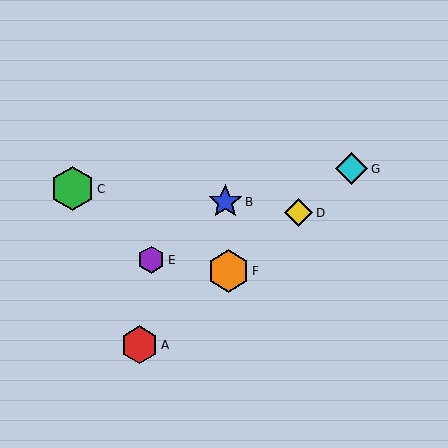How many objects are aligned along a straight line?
4 objects (A, D, F, G) are aligned along a straight line.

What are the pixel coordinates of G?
Object G is at (352, 169).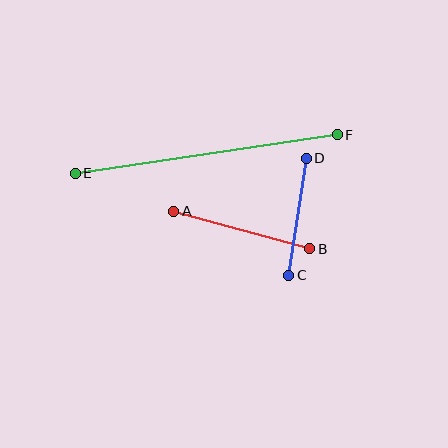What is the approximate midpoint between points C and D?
The midpoint is at approximately (298, 217) pixels.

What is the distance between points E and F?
The distance is approximately 265 pixels.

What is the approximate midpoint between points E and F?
The midpoint is at approximately (206, 154) pixels.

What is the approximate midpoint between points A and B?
The midpoint is at approximately (242, 230) pixels.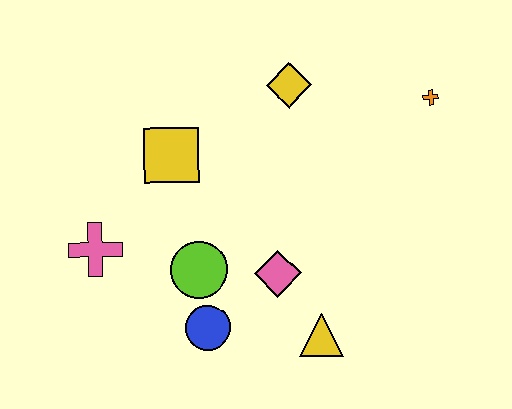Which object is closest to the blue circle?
The lime circle is closest to the blue circle.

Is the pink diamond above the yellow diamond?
No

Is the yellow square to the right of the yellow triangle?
No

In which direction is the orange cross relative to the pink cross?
The orange cross is to the right of the pink cross.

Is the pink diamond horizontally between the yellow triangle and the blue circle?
Yes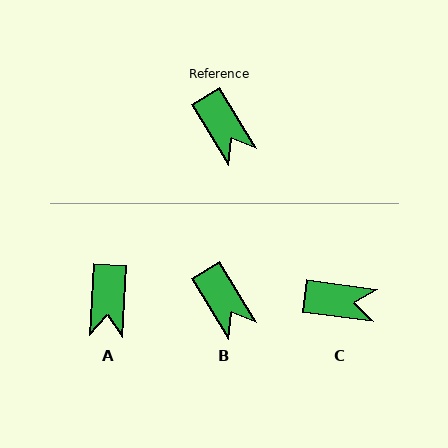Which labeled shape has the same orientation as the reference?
B.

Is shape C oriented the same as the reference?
No, it is off by about 51 degrees.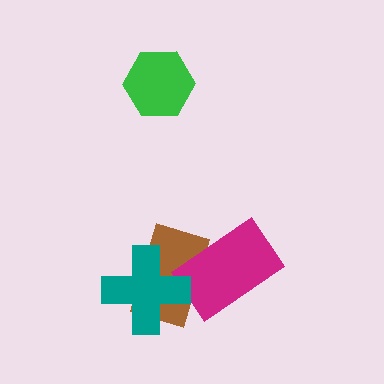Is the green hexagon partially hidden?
No, no other shape covers it.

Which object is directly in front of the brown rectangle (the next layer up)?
The magenta rectangle is directly in front of the brown rectangle.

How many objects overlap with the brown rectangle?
2 objects overlap with the brown rectangle.